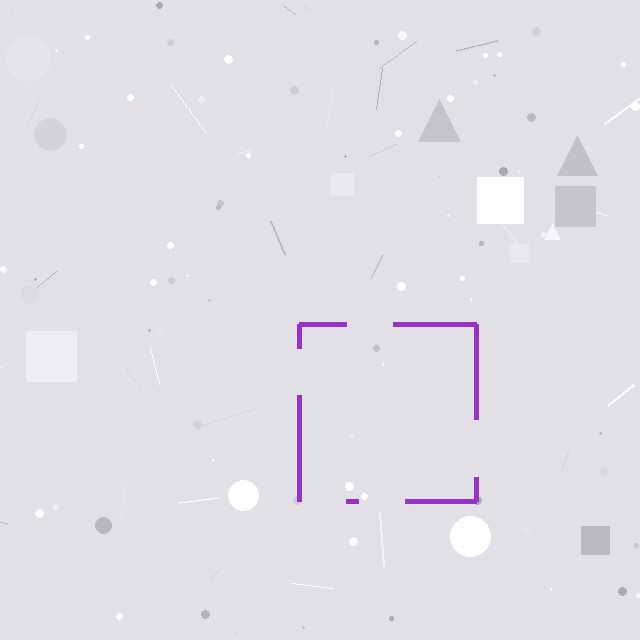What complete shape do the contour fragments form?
The contour fragments form a square.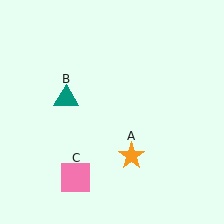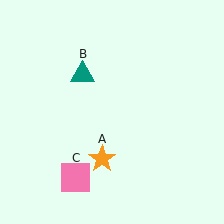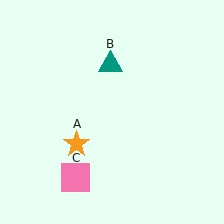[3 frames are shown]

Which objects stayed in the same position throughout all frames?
Pink square (object C) remained stationary.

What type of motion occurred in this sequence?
The orange star (object A), teal triangle (object B) rotated clockwise around the center of the scene.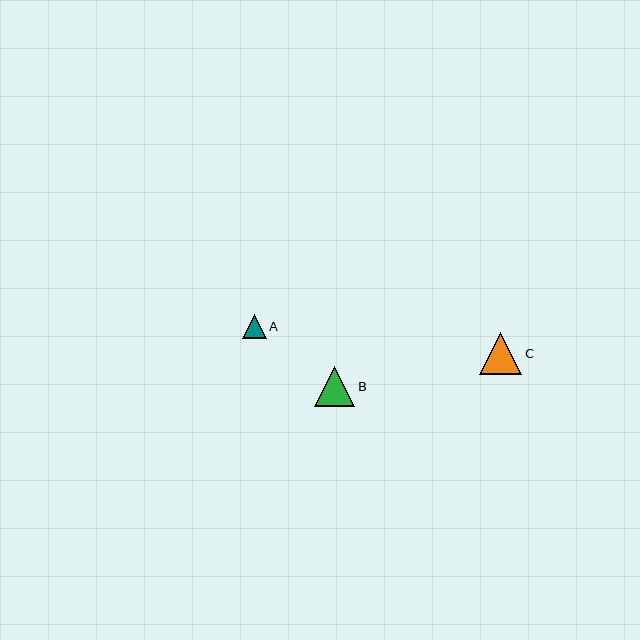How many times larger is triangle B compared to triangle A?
Triangle B is approximately 1.7 times the size of triangle A.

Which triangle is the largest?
Triangle C is the largest with a size of approximately 42 pixels.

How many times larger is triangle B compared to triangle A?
Triangle B is approximately 1.7 times the size of triangle A.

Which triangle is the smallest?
Triangle A is the smallest with a size of approximately 24 pixels.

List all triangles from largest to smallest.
From largest to smallest: C, B, A.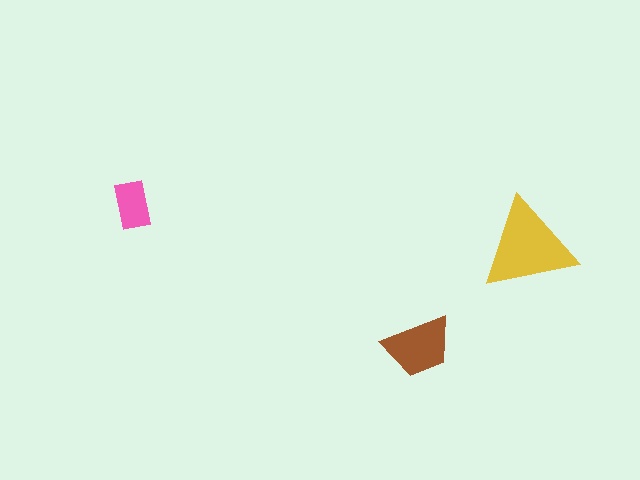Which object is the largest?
The yellow triangle.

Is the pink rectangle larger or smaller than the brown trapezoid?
Smaller.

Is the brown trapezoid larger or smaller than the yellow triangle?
Smaller.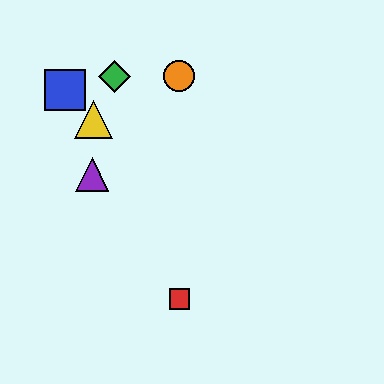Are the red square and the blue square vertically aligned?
No, the red square is at x≈179 and the blue square is at x≈65.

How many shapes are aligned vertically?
2 shapes (the red square, the orange circle) are aligned vertically.